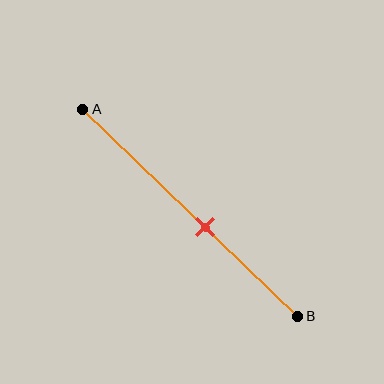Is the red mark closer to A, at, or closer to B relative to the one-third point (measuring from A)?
The red mark is closer to point B than the one-third point of segment AB.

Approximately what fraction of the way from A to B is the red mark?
The red mark is approximately 55% of the way from A to B.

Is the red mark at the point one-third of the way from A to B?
No, the mark is at about 55% from A, not at the 33% one-third point.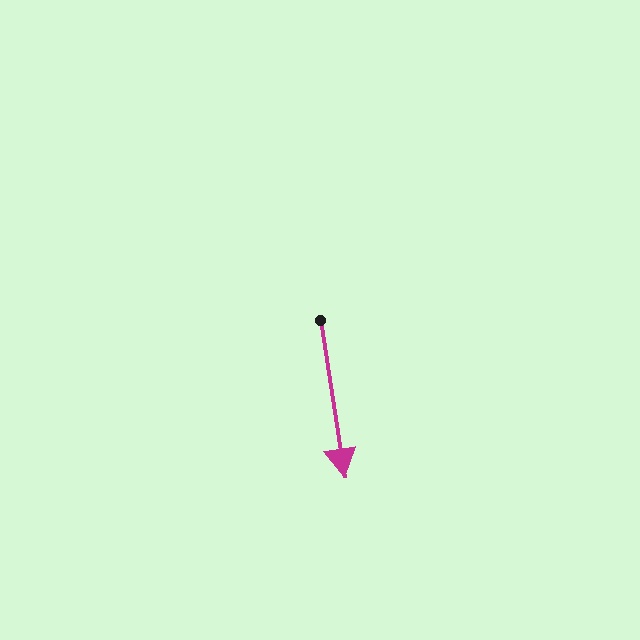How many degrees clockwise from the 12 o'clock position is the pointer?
Approximately 171 degrees.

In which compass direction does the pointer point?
South.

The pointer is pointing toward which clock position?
Roughly 6 o'clock.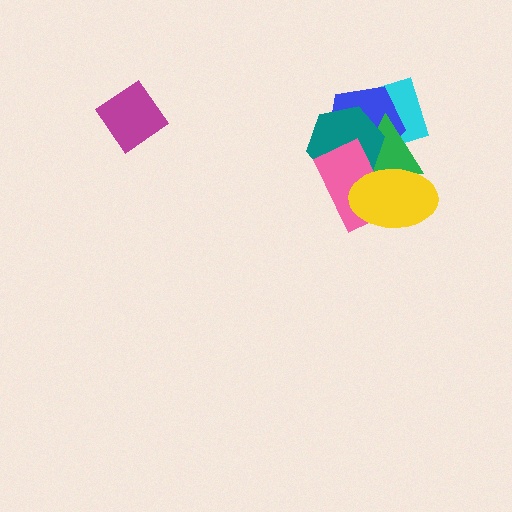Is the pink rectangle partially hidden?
Yes, it is partially covered by another shape.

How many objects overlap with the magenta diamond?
0 objects overlap with the magenta diamond.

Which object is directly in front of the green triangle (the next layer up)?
The teal hexagon is directly in front of the green triangle.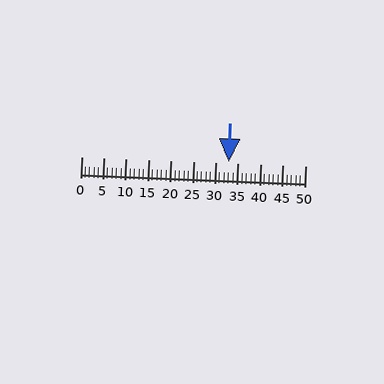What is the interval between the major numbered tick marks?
The major tick marks are spaced 5 units apart.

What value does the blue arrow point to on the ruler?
The blue arrow points to approximately 33.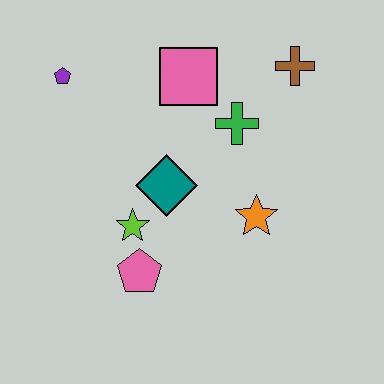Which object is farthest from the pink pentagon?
The brown cross is farthest from the pink pentagon.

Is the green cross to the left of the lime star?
No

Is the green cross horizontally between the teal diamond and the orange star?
Yes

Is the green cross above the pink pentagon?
Yes